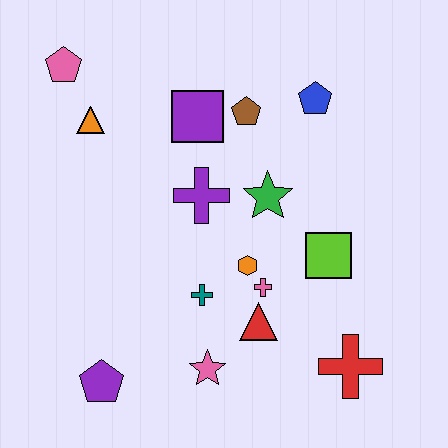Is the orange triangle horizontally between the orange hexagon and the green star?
No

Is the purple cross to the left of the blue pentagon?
Yes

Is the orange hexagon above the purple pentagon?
Yes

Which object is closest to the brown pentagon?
The purple square is closest to the brown pentagon.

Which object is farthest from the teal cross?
The pink pentagon is farthest from the teal cross.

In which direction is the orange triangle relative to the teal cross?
The orange triangle is above the teal cross.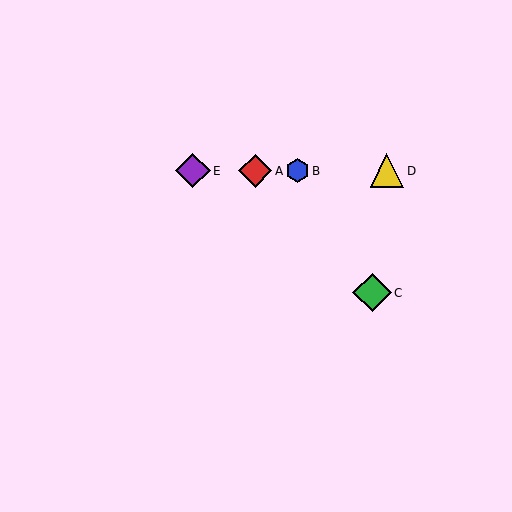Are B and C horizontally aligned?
No, B is at y≈171 and C is at y≈293.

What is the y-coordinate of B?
Object B is at y≈171.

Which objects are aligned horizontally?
Objects A, B, D, E are aligned horizontally.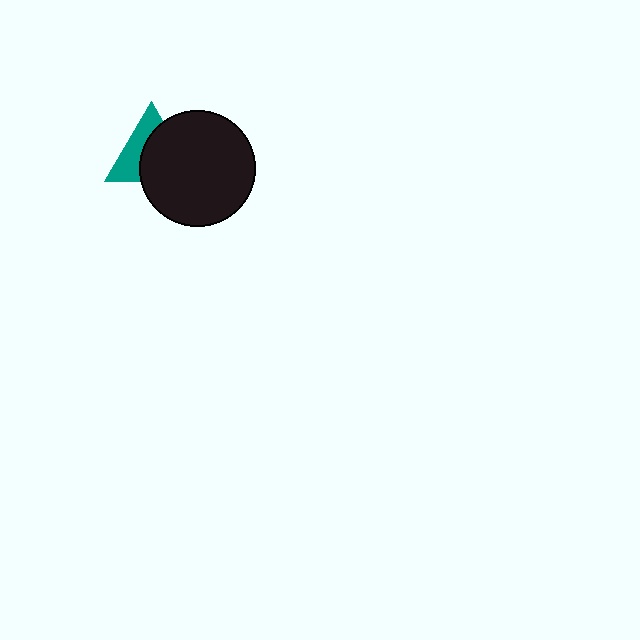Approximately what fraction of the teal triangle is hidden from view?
Roughly 57% of the teal triangle is hidden behind the black circle.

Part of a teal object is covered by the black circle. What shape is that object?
It is a triangle.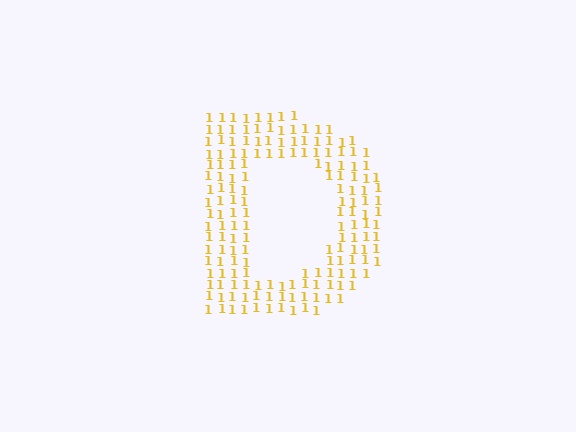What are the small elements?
The small elements are digit 1's.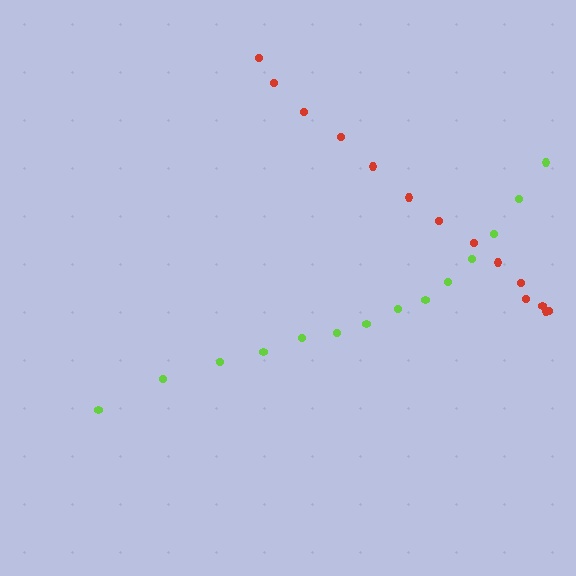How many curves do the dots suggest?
There are 2 distinct paths.